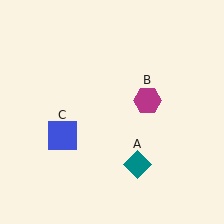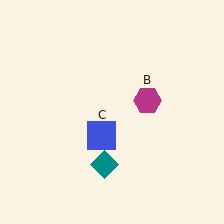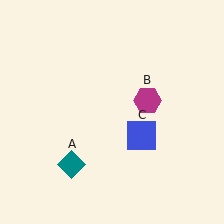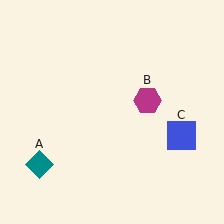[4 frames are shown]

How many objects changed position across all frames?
2 objects changed position: teal diamond (object A), blue square (object C).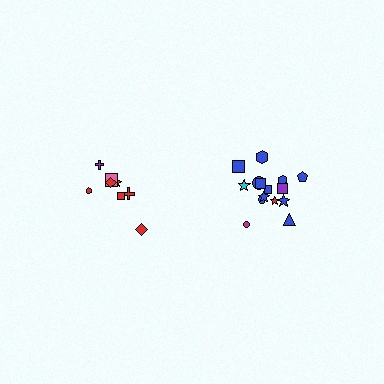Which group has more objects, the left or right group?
The right group.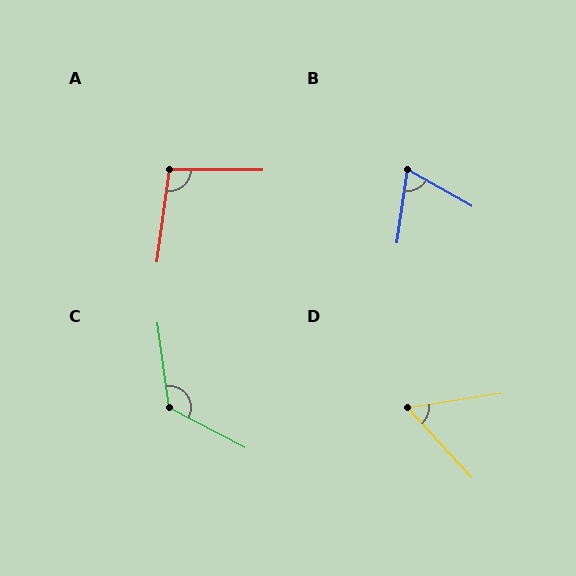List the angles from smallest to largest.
D (56°), B (69°), A (97°), C (125°).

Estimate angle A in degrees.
Approximately 97 degrees.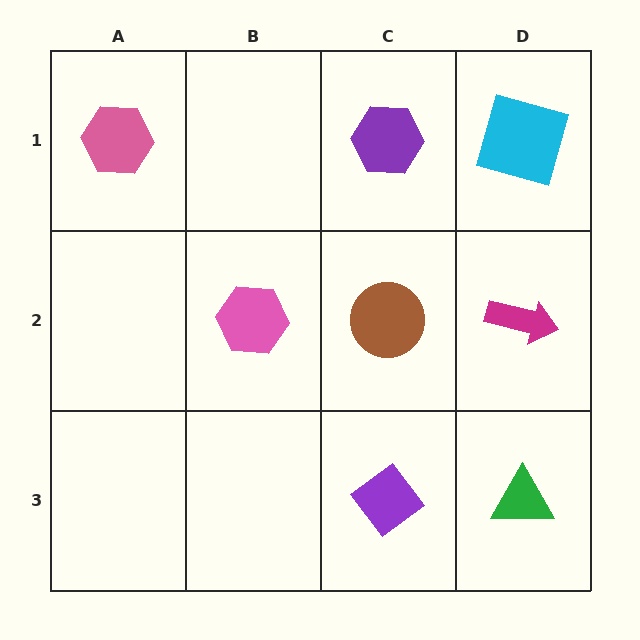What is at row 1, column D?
A cyan square.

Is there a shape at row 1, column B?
No, that cell is empty.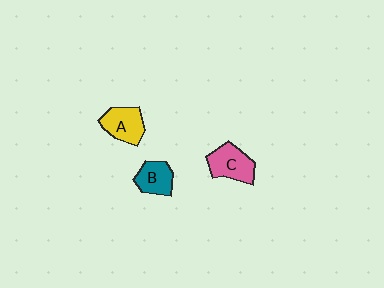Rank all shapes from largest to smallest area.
From largest to smallest: C (pink), A (yellow), B (teal).